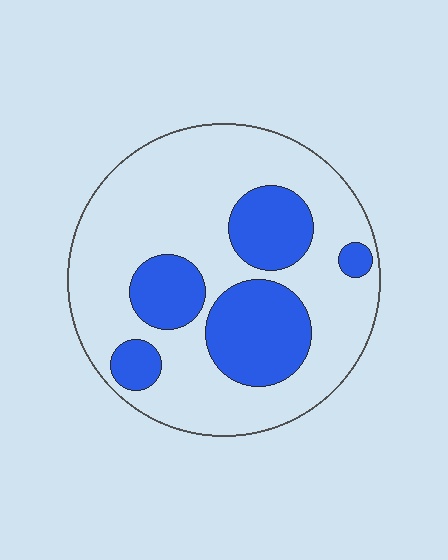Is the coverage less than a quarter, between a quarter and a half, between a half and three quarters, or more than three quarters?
Between a quarter and a half.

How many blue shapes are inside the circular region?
5.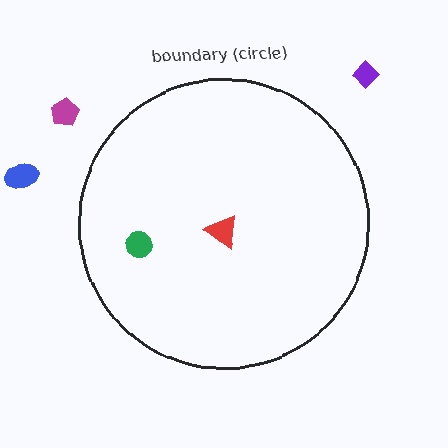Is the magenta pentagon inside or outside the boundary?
Outside.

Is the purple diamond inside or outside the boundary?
Outside.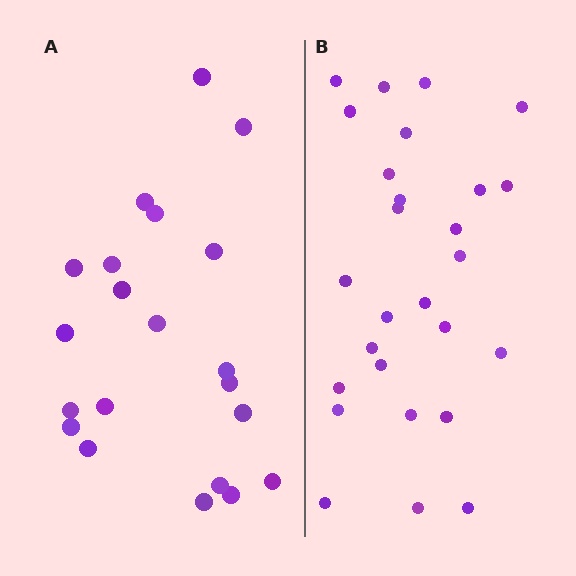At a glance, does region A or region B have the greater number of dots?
Region B (the right region) has more dots.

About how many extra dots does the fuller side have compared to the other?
Region B has about 6 more dots than region A.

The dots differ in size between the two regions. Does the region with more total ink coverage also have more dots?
No. Region A has more total ink coverage because its dots are larger, but region B actually contains more individual dots. Total area can be misleading — the number of items is what matters here.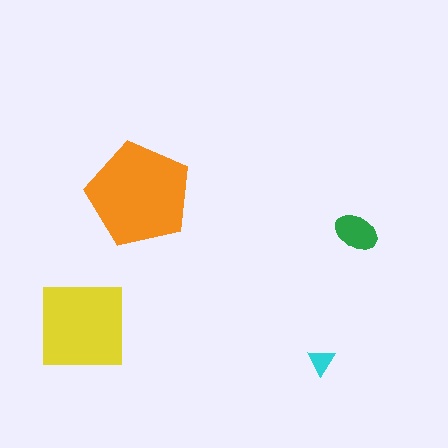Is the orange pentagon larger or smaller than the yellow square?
Larger.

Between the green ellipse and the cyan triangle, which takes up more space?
The green ellipse.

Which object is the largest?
The orange pentagon.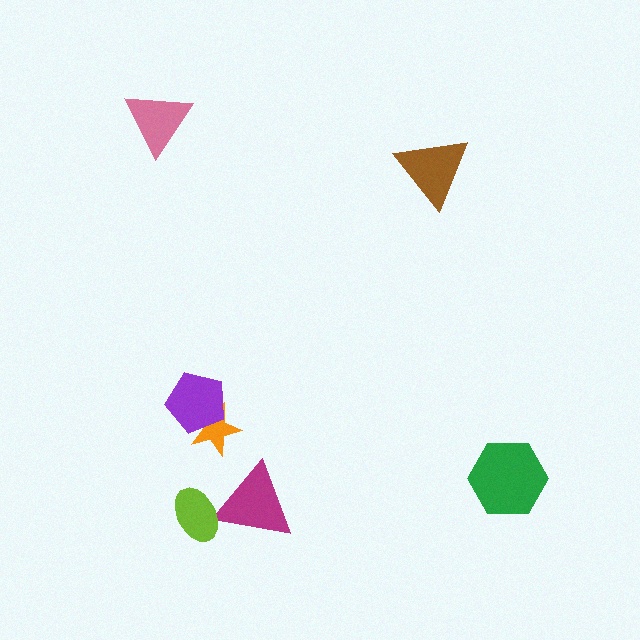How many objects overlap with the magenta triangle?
1 object overlaps with the magenta triangle.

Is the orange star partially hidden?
Yes, it is partially covered by another shape.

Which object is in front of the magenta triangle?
The lime ellipse is in front of the magenta triangle.